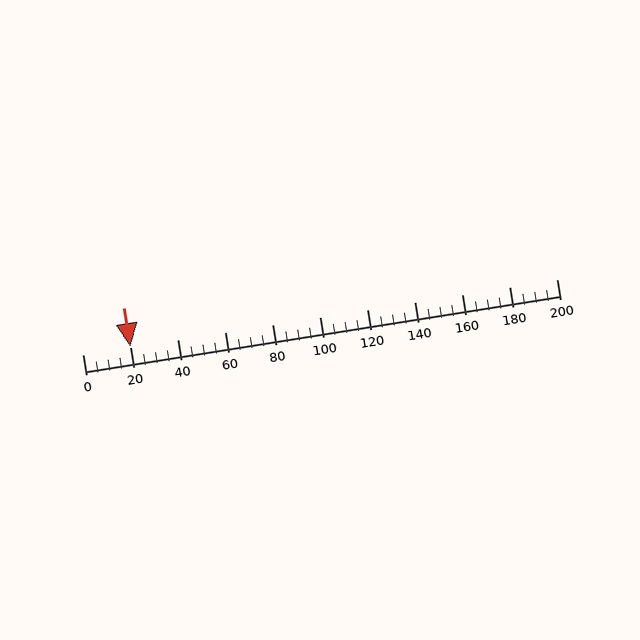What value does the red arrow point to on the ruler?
The red arrow points to approximately 20.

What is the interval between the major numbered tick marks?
The major tick marks are spaced 20 units apart.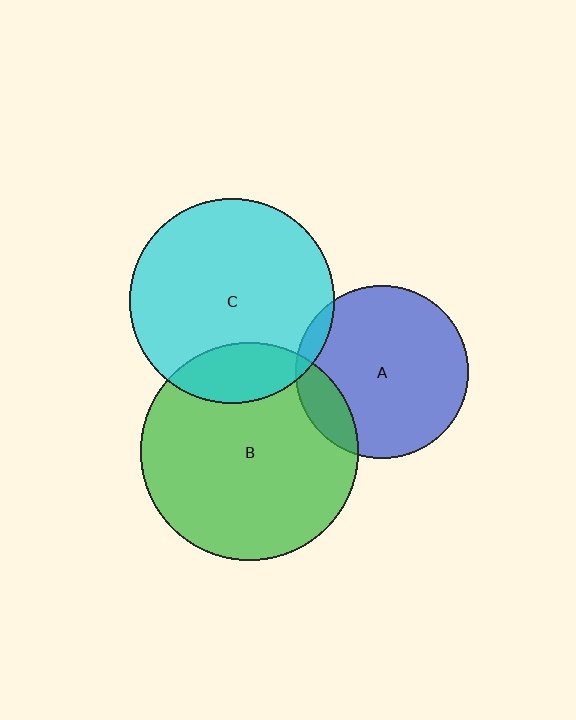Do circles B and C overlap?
Yes.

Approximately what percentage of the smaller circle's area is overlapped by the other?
Approximately 20%.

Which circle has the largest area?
Circle B (green).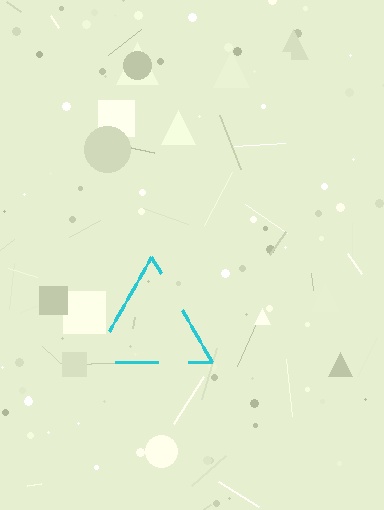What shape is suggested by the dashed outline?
The dashed outline suggests a triangle.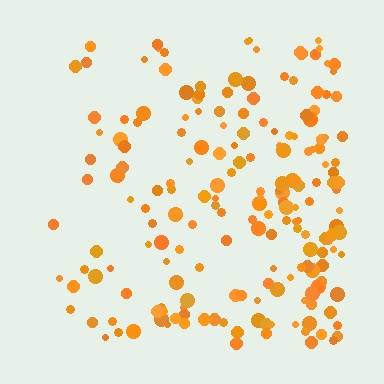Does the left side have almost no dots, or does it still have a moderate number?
Still a moderate number, just noticeably fewer than the right.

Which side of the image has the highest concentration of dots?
The right.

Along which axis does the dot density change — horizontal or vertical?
Horizontal.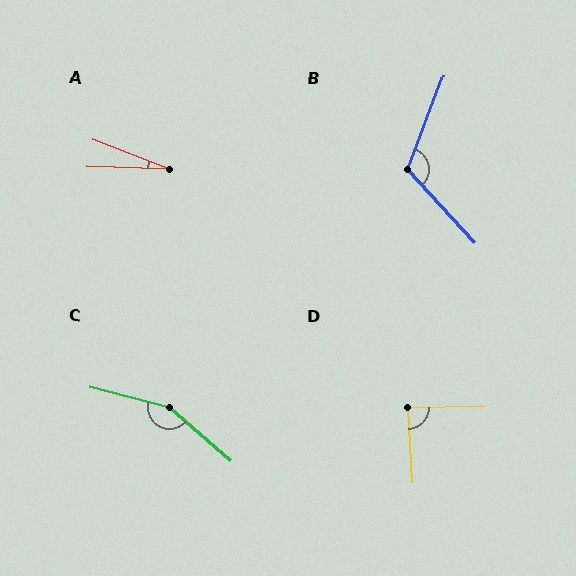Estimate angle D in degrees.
Approximately 88 degrees.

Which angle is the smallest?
A, at approximately 20 degrees.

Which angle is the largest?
C, at approximately 153 degrees.